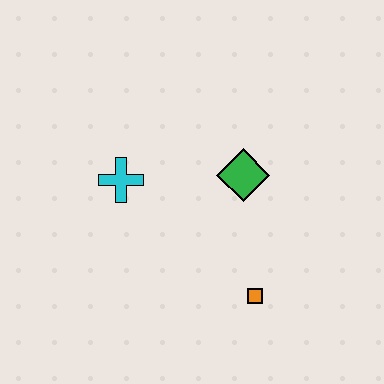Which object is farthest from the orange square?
The cyan cross is farthest from the orange square.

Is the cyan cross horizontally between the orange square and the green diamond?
No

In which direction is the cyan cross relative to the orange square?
The cyan cross is to the left of the orange square.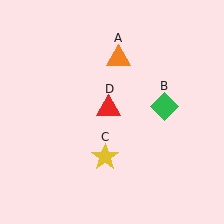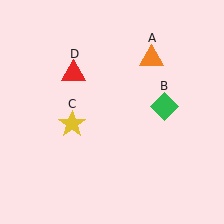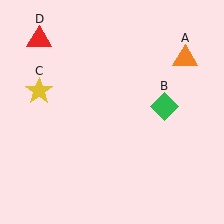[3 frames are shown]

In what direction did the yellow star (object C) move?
The yellow star (object C) moved up and to the left.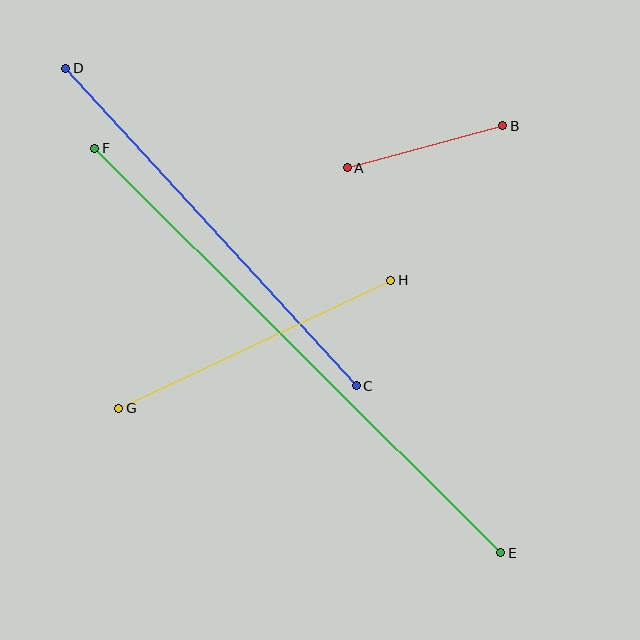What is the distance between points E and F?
The distance is approximately 573 pixels.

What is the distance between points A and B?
The distance is approximately 161 pixels.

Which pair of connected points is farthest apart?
Points E and F are farthest apart.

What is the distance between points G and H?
The distance is approximately 301 pixels.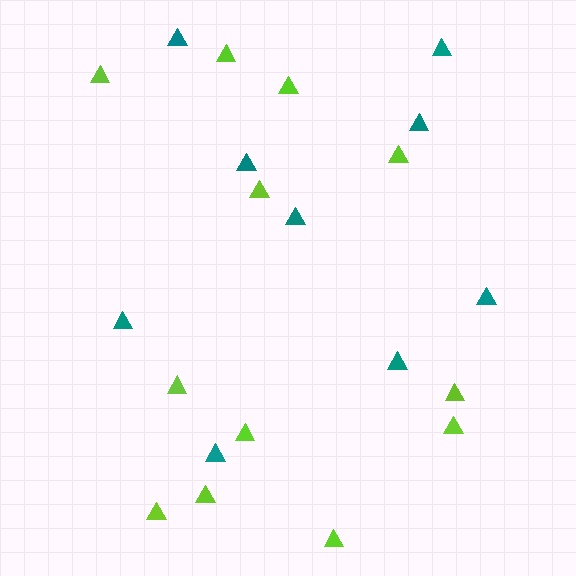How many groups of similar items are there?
There are 2 groups: one group of teal triangles (9) and one group of lime triangles (12).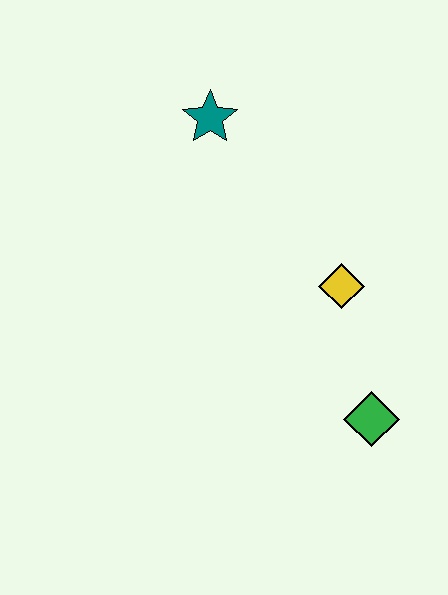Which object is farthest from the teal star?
The green diamond is farthest from the teal star.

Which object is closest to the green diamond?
The yellow diamond is closest to the green diamond.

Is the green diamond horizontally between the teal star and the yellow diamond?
No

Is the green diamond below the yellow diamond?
Yes